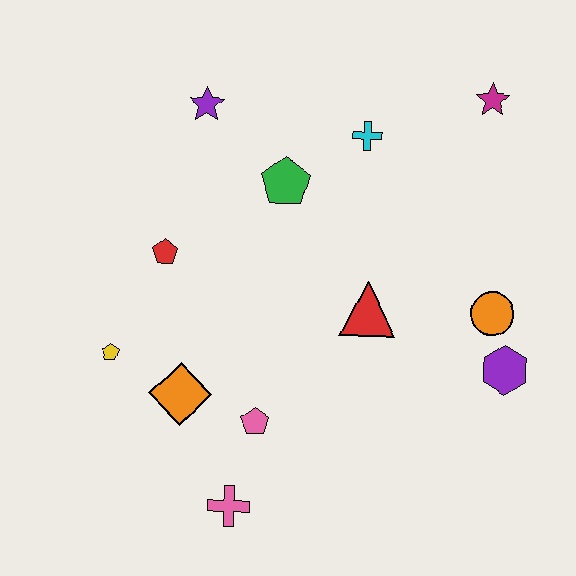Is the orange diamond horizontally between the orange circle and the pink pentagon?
No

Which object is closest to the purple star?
The green pentagon is closest to the purple star.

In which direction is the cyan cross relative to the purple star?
The cyan cross is to the right of the purple star.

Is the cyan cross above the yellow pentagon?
Yes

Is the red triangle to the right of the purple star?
Yes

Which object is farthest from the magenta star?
The pink cross is farthest from the magenta star.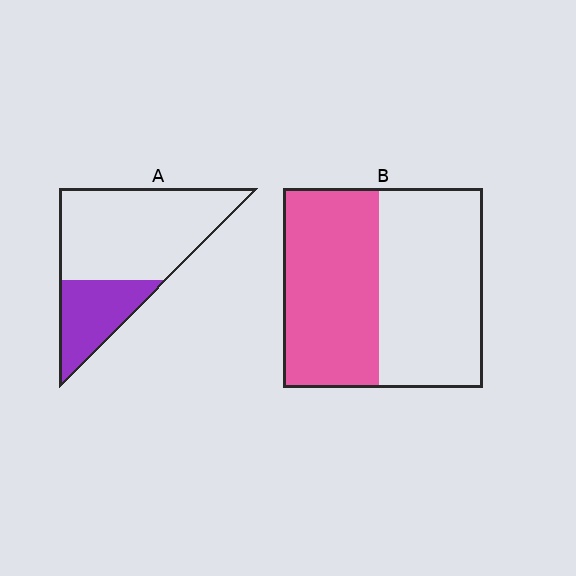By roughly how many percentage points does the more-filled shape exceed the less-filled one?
By roughly 20 percentage points (B over A).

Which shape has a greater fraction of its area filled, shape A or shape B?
Shape B.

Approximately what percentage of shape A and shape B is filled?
A is approximately 30% and B is approximately 50%.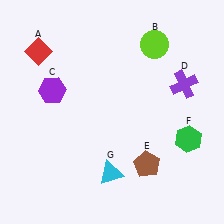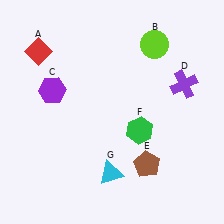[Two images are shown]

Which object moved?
The green hexagon (F) moved left.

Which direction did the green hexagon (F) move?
The green hexagon (F) moved left.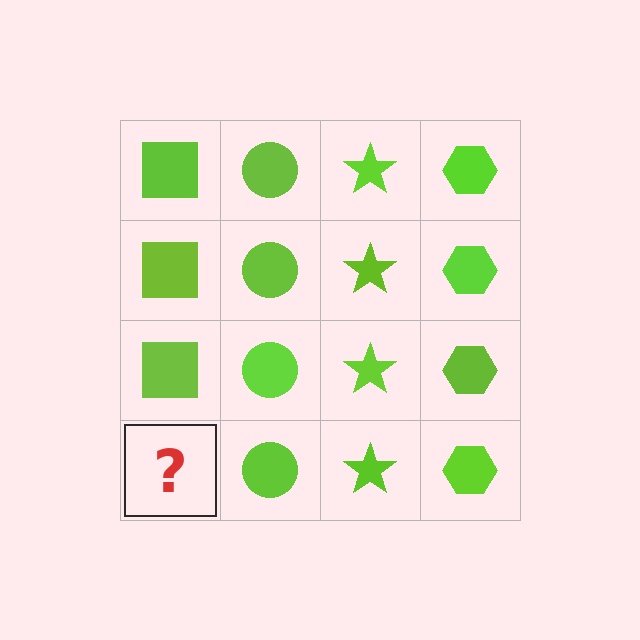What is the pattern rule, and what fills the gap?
The rule is that each column has a consistent shape. The gap should be filled with a lime square.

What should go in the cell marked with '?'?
The missing cell should contain a lime square.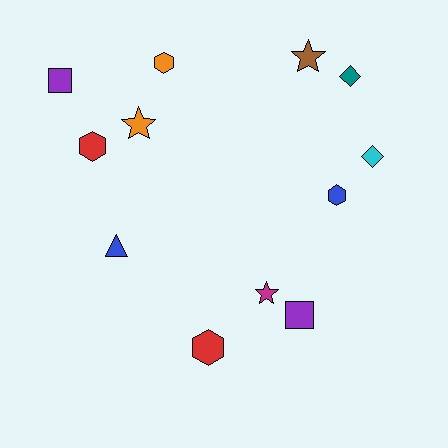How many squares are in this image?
There are 2 squares.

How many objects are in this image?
There are 12 objects.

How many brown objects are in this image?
There is 1 brown object.